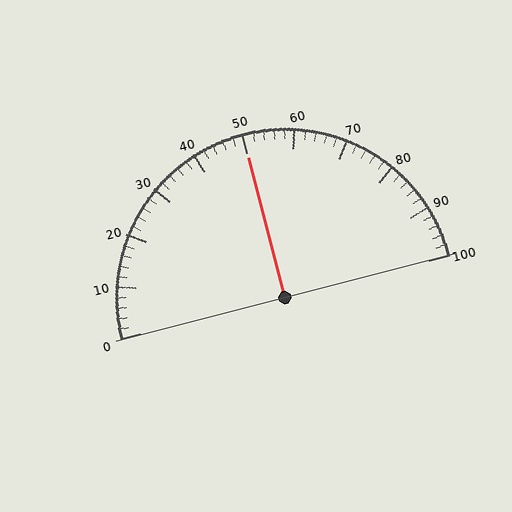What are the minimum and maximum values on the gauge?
The gauge ranges from 0 to 100.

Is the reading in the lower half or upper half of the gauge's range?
The reading is in the upper half of the range (0 to 100).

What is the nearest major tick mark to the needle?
The nearest major tick mark is 50.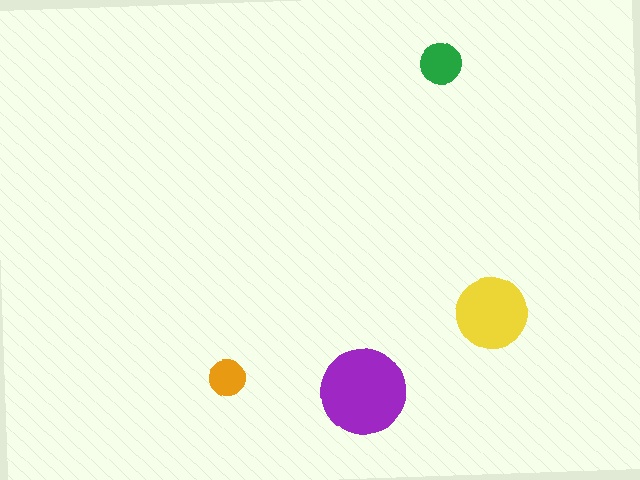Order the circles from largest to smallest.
the purple one, the yellow one, the green one, the orange one.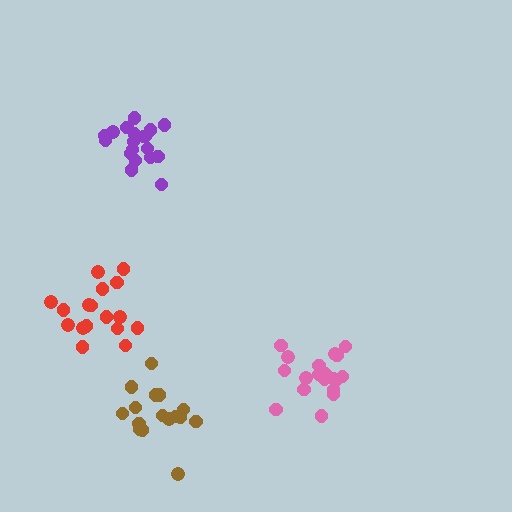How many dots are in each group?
Group 1: 17 dots, Group 2: 20 dots, Group 3: 16 dots, Group 4: 19 dots (72 total).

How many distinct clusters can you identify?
There are 4 distinct clusters.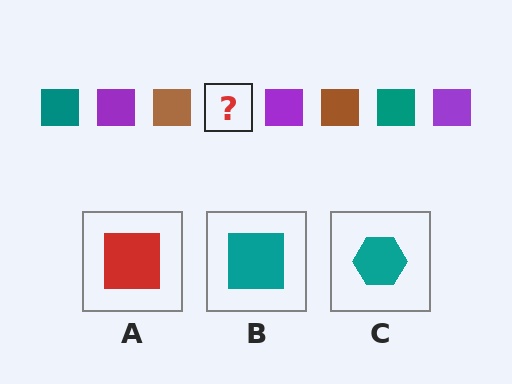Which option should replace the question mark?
Option B.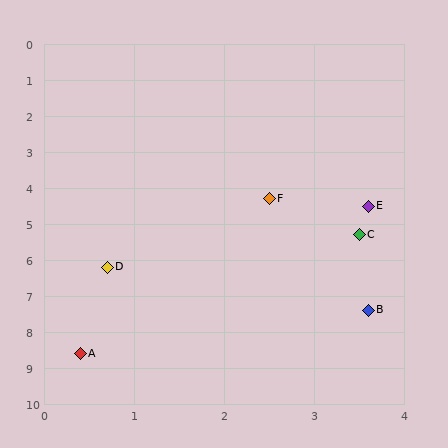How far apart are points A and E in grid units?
Points A and E are about 5.2 grid units apart.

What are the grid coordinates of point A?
Point A is at approximately (0.4, 8.6).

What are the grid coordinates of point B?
Point B is at approximately (3.6, 7.4).